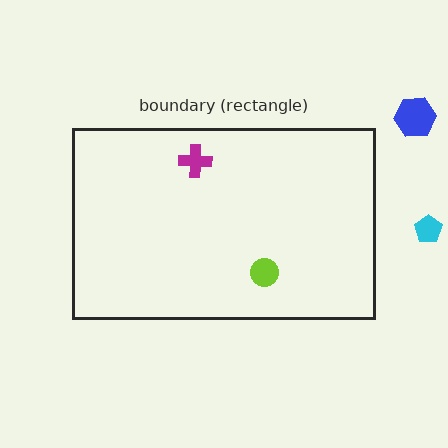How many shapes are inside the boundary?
2 inside, 2 outside.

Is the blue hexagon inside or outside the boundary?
Outside.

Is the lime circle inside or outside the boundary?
Inside.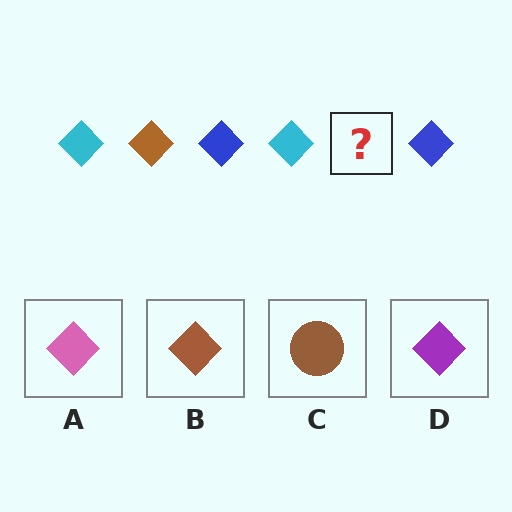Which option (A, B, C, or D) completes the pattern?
B.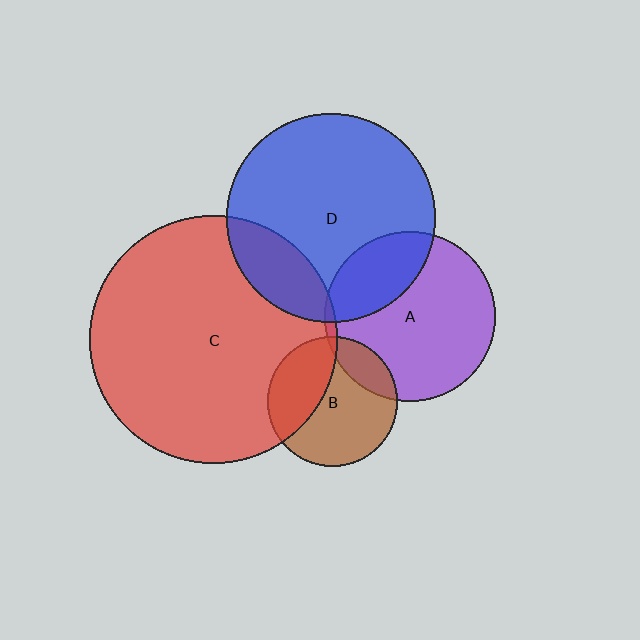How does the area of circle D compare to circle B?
Approximately 2.6 times.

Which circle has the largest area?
Circle C (red).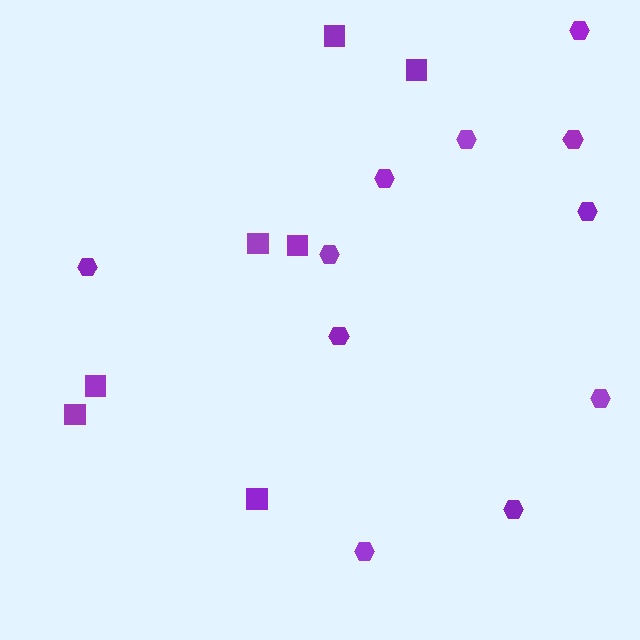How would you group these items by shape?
There are 2 groups: one group of squares (7) and one group of hexagons (11).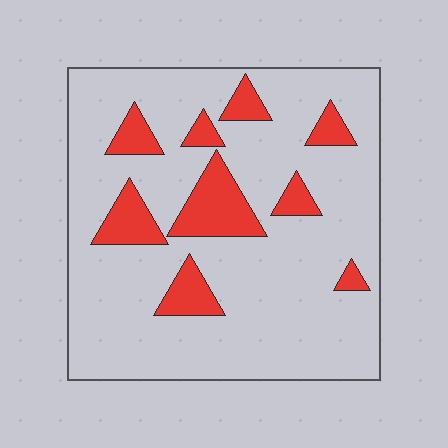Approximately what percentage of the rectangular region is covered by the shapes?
Approximately 15%.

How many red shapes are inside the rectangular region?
9.